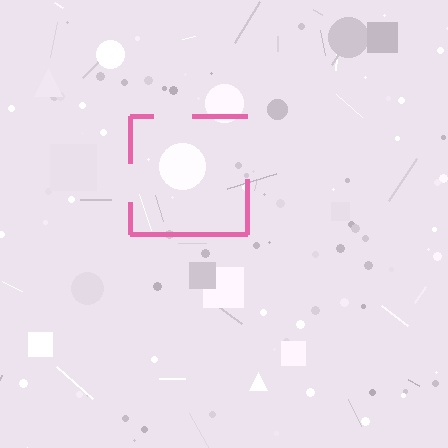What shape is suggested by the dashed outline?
The dashed outline suggests a square.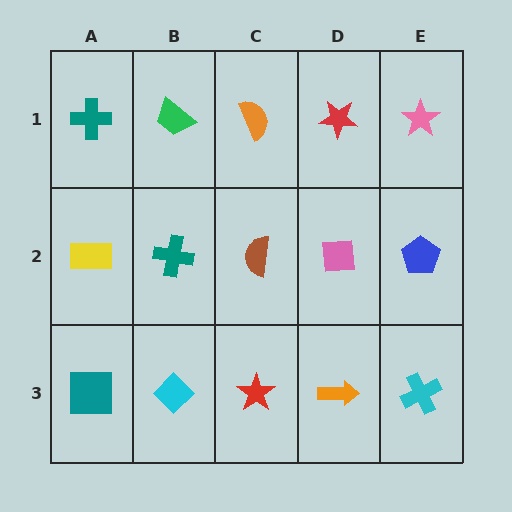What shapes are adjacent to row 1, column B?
A teal cross (row 2, column B), a teal cross (row 1, column A), an orange semicircle (row 1, column C).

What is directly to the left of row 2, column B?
A yellow rectangle.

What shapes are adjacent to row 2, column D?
A red star (row 1, column D), an orange arrow (row 3, column D), a brown semicircle (row 2, column C), a blue pentagon (row 2, column E).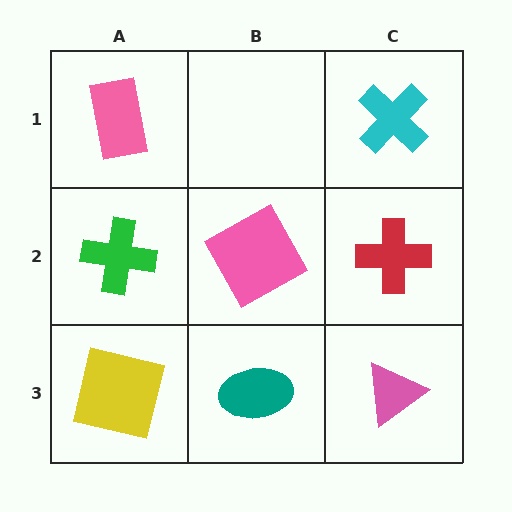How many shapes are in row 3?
3 shapes.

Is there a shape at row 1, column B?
No, that cell is empty.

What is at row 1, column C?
A cyan cross.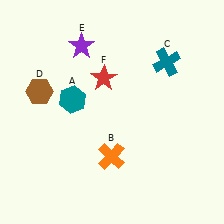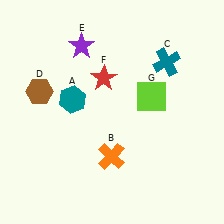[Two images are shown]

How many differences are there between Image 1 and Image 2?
There is 1 difference between the two images.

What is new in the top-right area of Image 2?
A lime square (G) was added in the top-right area of Image 2.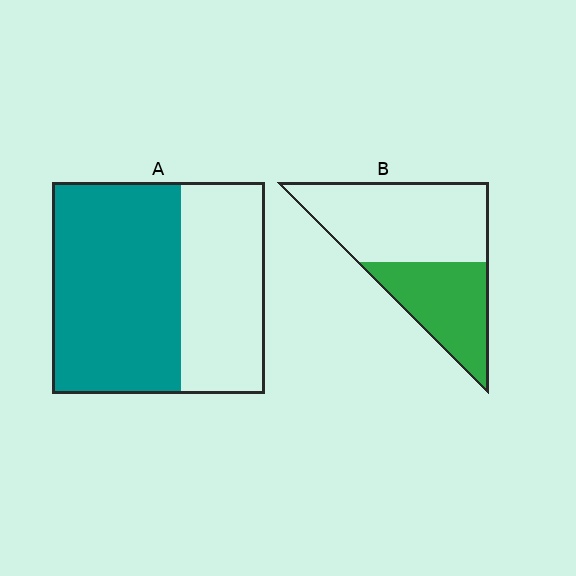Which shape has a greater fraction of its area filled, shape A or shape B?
Shape A.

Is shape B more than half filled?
No.